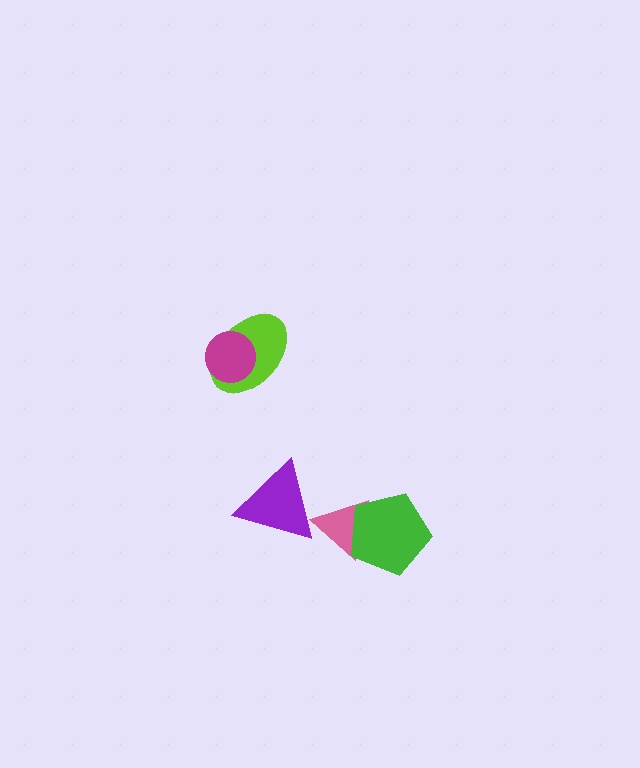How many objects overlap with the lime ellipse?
1 object overlaps with the lime ellipse.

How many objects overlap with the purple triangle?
1 object overlaps with the purple triangle.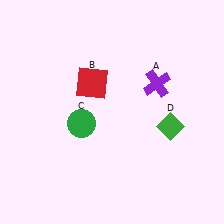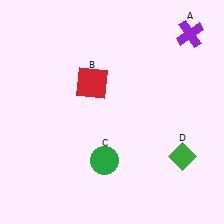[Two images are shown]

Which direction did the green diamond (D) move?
The green diamond (D) moved down.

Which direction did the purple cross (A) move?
The purple cross (A) moved up.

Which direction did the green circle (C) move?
The green circle (C) moved down.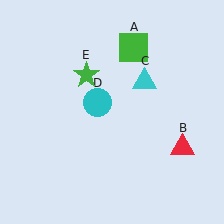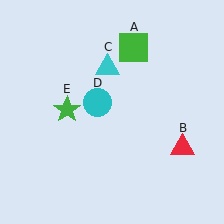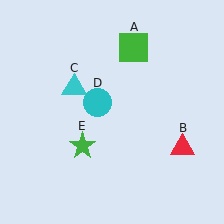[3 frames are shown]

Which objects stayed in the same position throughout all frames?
Green square (object A) and red triangle (object B) and cyan circle (object D) remained stationary.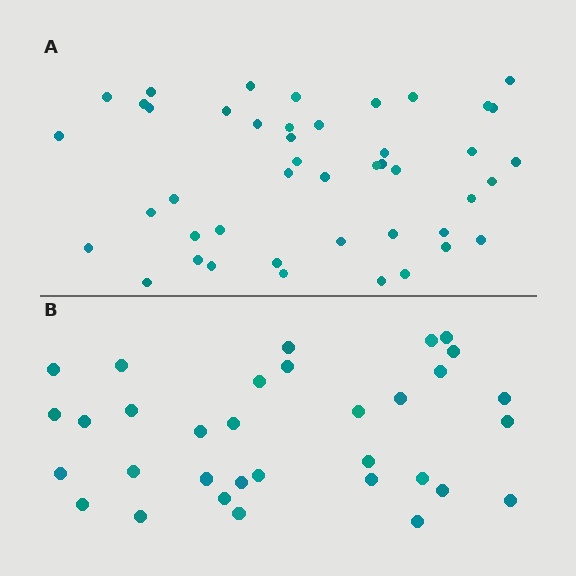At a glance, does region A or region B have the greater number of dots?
Region A (the top region) has more dots.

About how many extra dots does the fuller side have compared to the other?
Region A has roughly 12 or so more dots than region B.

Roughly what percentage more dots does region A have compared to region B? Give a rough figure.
About 35% more.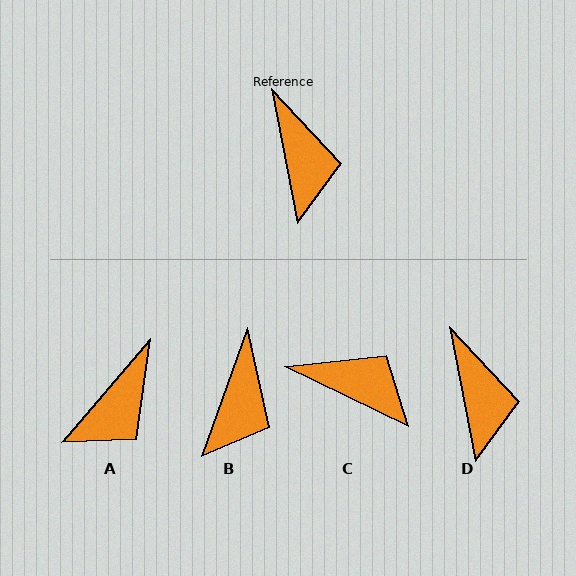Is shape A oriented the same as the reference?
No, it is off by about 51 degrees.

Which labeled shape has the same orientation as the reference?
D.